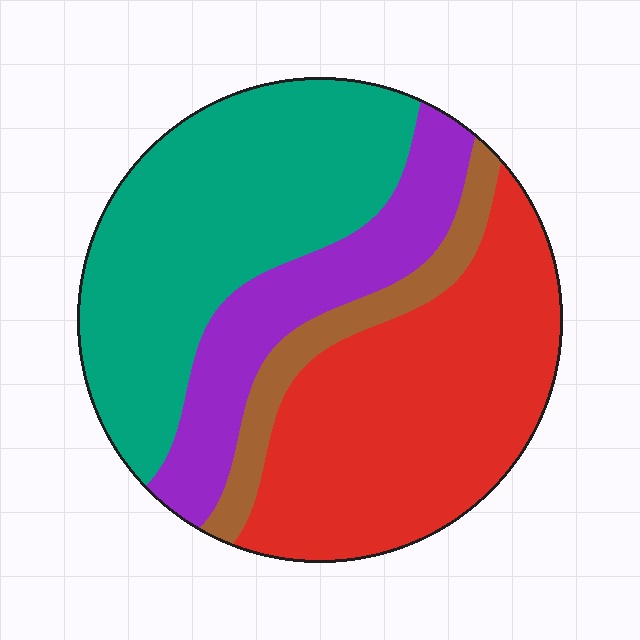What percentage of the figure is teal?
Teal covers 37% of the figure.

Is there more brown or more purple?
Purple.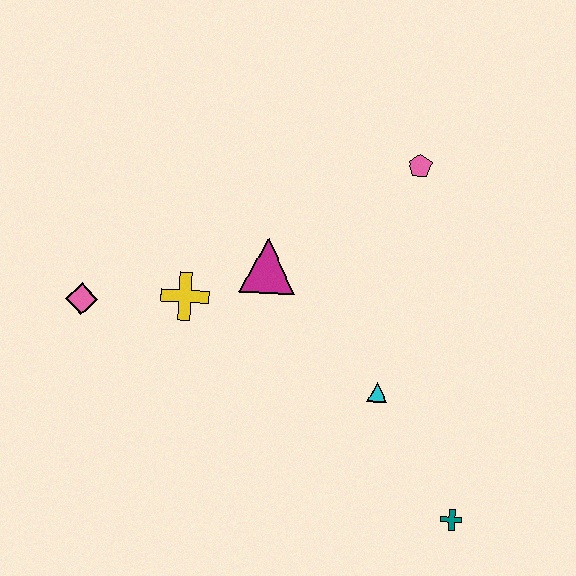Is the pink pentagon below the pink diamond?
No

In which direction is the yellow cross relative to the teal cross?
The yellow cross is to the left of the teal cross.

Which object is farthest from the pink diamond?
The teal cross is farthest from the pink diamond.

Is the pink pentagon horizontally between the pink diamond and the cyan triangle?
No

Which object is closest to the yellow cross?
The magenta triangle is closest to the yellow cross.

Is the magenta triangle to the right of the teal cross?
No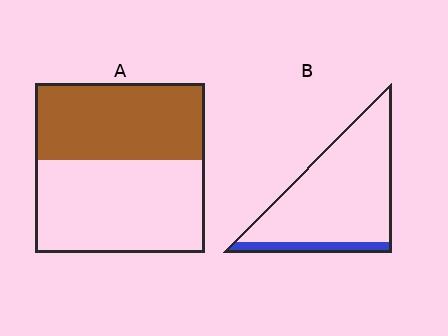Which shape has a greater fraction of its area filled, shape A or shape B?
Shape A.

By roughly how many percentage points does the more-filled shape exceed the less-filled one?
By roughly 35 percentage points (A over B).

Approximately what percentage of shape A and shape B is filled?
A is approximately 45% and B is approximately 10%.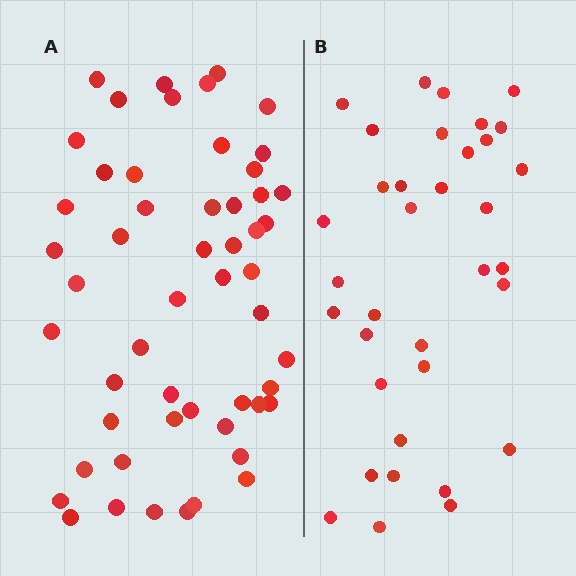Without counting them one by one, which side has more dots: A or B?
Region A (the left region) has more dots.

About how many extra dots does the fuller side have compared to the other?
Region A has approximately 20 more dots than region B.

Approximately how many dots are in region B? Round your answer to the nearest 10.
About 40 dots. (The exact count is 35, which rounds to 40.)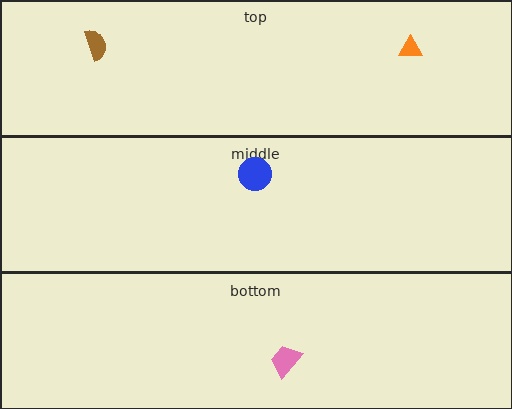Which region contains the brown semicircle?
The top region.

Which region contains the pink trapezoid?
The bottom region.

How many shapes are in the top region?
2.